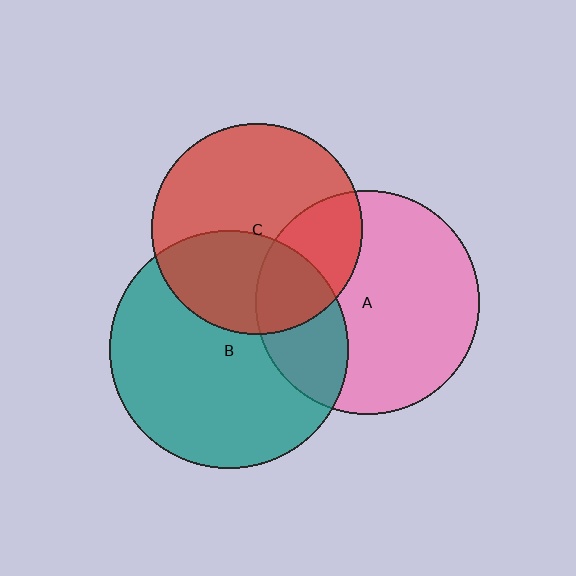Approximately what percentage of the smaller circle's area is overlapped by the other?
Approximately 40%.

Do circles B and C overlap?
Yes.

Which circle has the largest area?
Circle B (teal).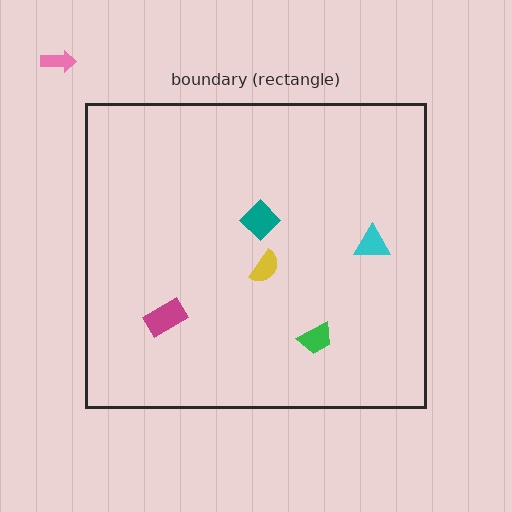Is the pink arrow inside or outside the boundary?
Outside.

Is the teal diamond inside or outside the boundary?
Inside.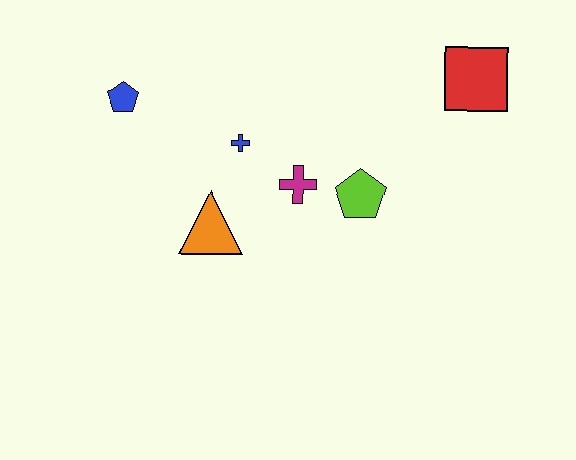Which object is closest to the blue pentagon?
The blue cross is closest to the blue pentagon.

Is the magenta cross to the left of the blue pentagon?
No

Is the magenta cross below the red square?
Yes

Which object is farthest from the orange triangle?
The red square is farthest from the orange triangle.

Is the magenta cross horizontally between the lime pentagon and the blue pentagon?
Yes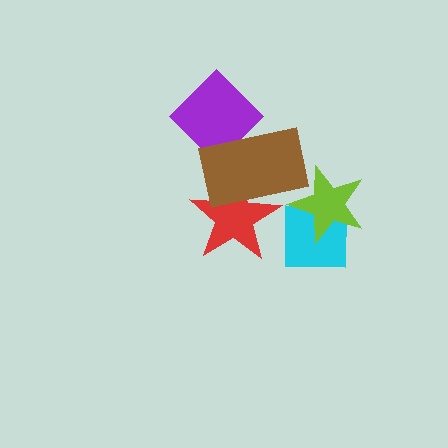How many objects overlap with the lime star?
1 object overlaps with the lime star.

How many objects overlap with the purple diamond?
1 object overlaps with the purple diamond.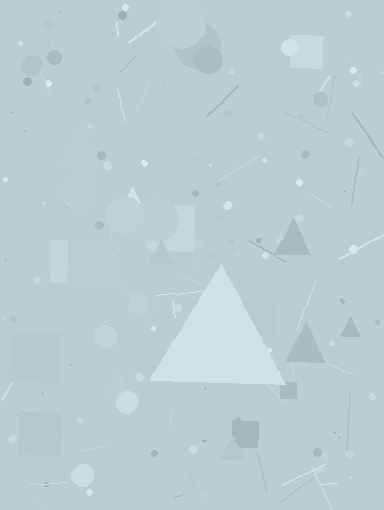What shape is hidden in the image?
A triangle is hidden in the image.